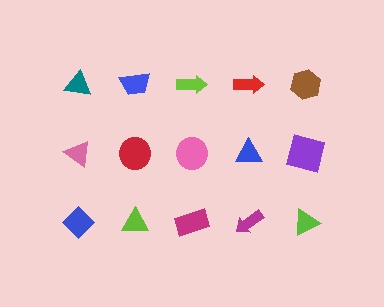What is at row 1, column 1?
A teal triangle.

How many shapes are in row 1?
5 shapes.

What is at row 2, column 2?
A red circle.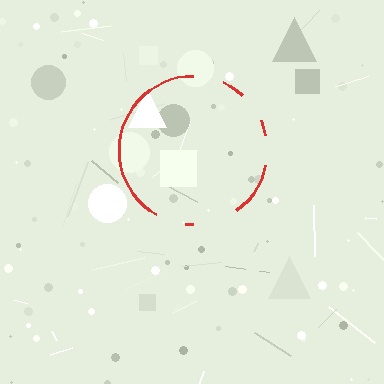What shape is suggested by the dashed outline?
The dashed outline suggests a circle.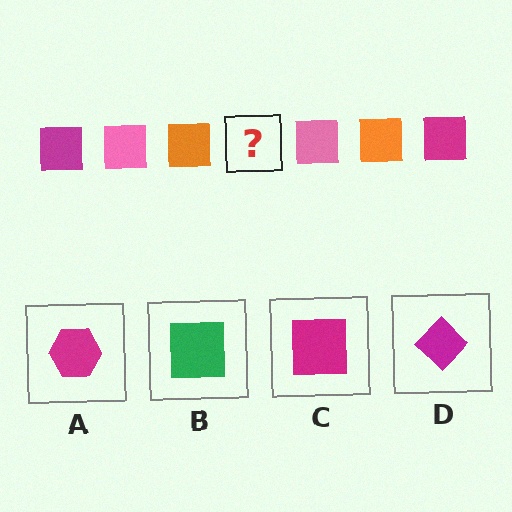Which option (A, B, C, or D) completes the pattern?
C.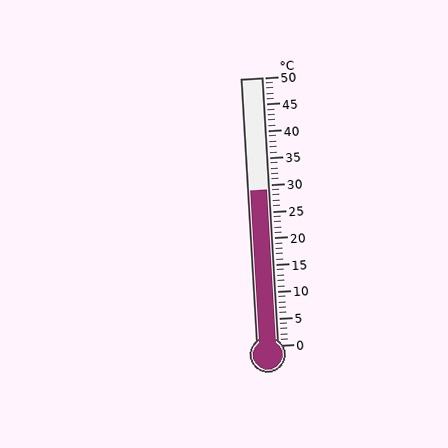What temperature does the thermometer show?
The thermometer shows approximately 29°C.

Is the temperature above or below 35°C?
The temperature is below 35°C.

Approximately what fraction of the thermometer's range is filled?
The thermometer is filled to approximately 60% of its range.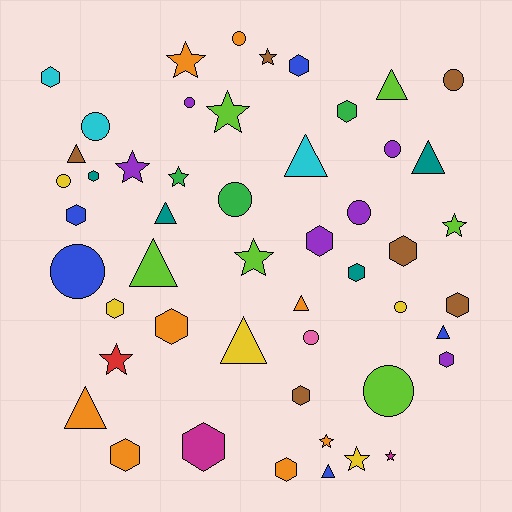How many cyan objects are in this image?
There are 3 cyan objects.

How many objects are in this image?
There are 50 objects.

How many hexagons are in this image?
There are 16 hexagons.